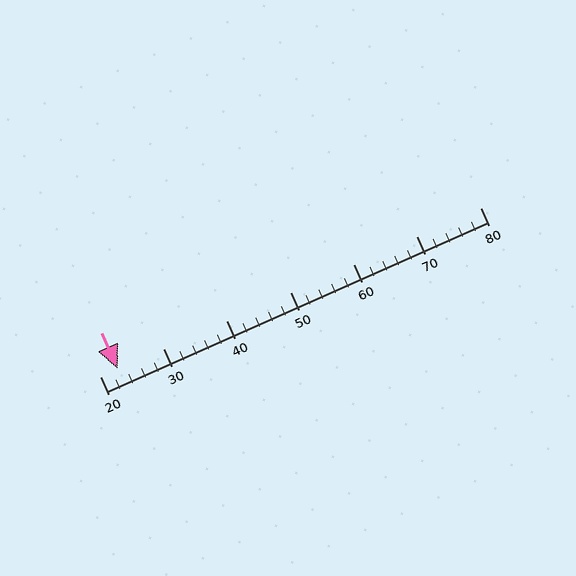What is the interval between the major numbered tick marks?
The major tick marks are spaced 10 units apart.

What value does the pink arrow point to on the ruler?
The pink arrow points to approximately 23.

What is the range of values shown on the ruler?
The ruler shows values from 20 to 80.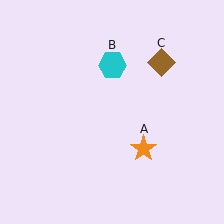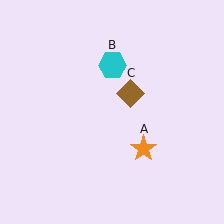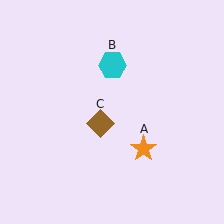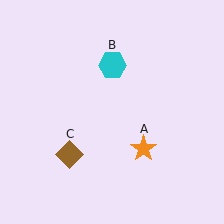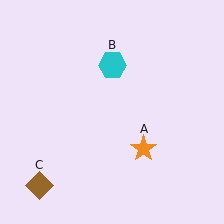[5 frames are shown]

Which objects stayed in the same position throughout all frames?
Orange star (object A) and cyan hexagon (object B) remained stationary.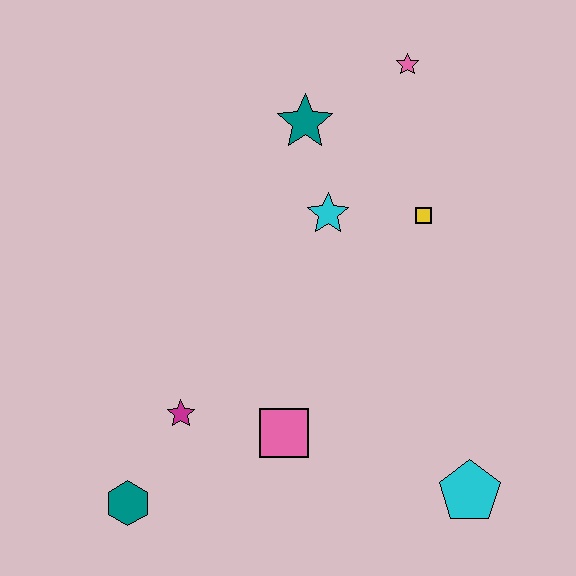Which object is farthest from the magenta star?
The pink star is farthest from the magenta star.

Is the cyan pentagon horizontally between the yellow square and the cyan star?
No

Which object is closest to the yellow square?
The cyan star is closest to the yellow square.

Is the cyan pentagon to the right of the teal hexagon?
Yes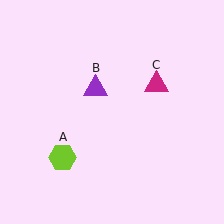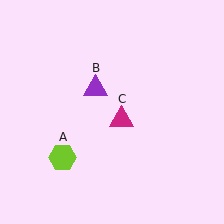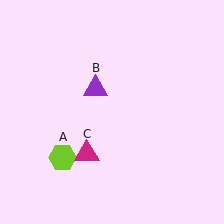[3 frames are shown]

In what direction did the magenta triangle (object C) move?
The magenta triangle (object C) moved down and to the left.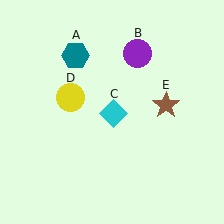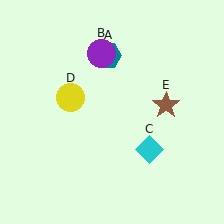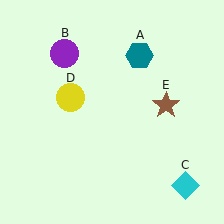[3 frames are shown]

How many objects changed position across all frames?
3 objects changed position: teal hexagon (object A), purple circle (object B), cyan diamond (object C).